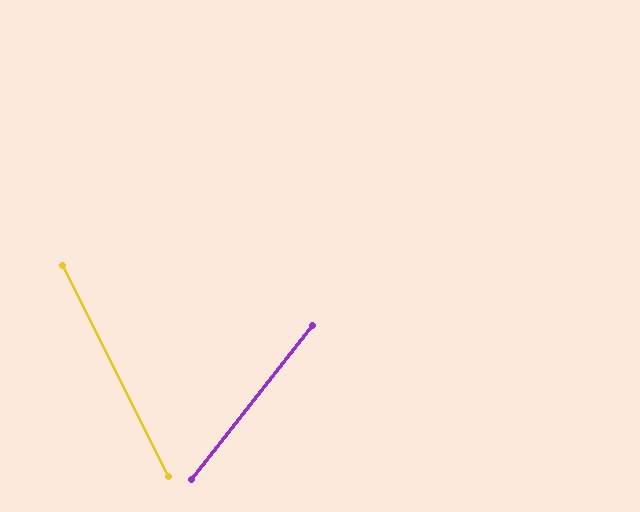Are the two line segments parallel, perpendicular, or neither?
Neither parallel nor perpendicular — they differ by about 65°.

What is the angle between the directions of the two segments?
Approximately 65 degrees.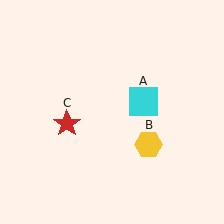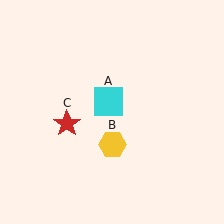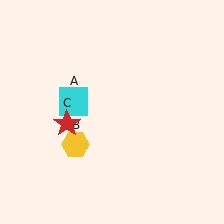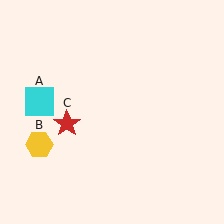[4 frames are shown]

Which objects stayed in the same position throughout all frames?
Red star (object C) remained stationary.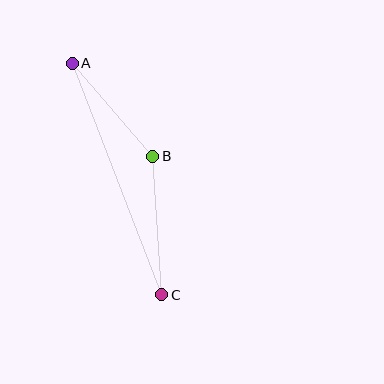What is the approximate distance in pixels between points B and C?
The distance between B and C is approximately 139 pixels.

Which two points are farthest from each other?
Points A and C are farthest from each other.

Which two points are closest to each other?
Points A and B are closest to each other.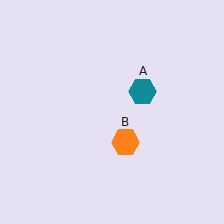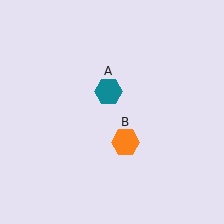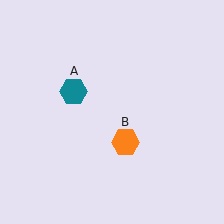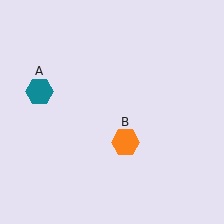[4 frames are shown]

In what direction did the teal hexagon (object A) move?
The teal hexagon (object A) moved left.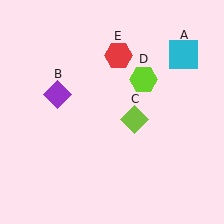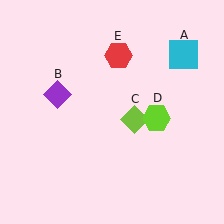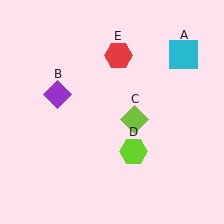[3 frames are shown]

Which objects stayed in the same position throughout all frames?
Cyan square (object A) and purple diamond (object B) and lime diamond (object C) and red hexagon (object E) remained stationary.